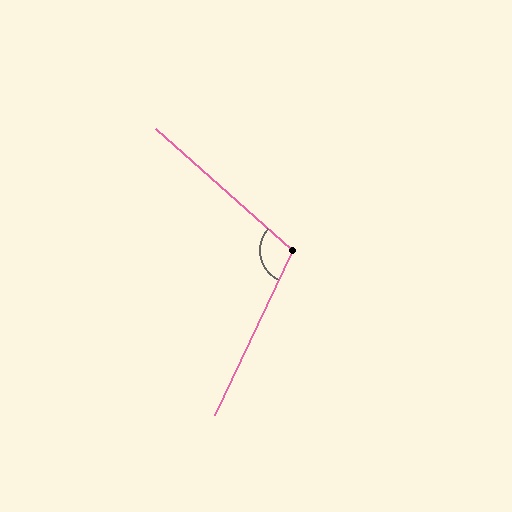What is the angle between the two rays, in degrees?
Approximately 106 degrees.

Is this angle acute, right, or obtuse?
It is obtuse.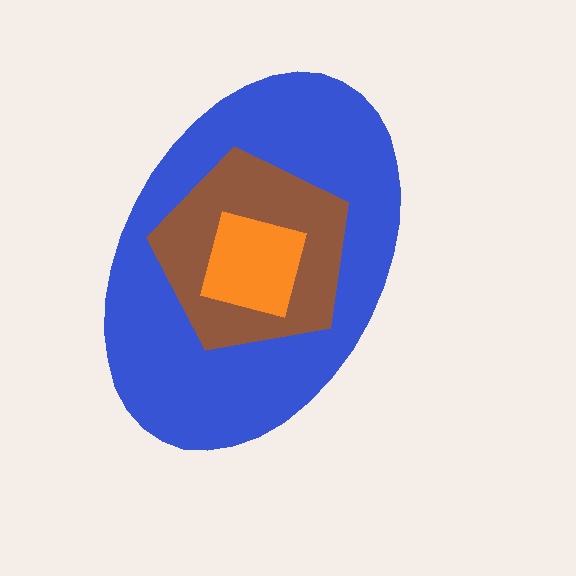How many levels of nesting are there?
3.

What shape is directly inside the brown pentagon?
The orange square.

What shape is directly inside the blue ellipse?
The brown pentagon.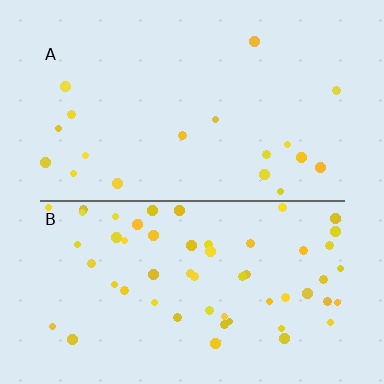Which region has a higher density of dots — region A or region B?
B (the bottom).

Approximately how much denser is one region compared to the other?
Approximately 3.1× — region B over region A.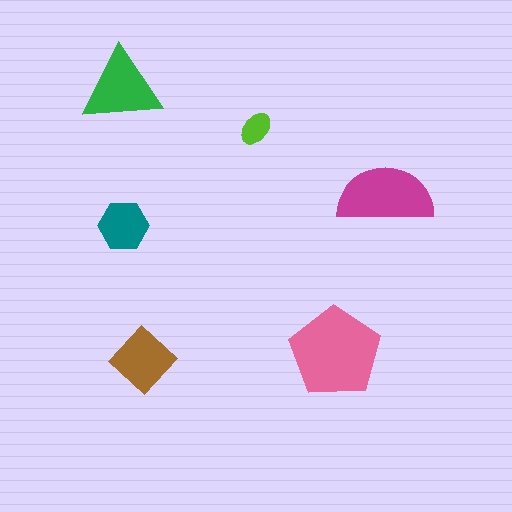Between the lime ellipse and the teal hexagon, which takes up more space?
The teal hexagon.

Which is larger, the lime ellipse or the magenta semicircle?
The magenta semicircle.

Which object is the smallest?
The lime ellipse.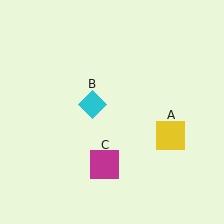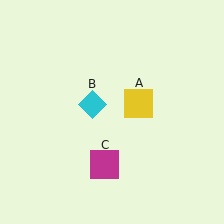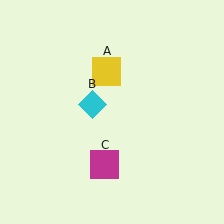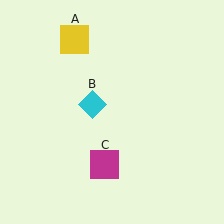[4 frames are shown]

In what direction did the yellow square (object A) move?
The yellow square (object A) moved up and to the left.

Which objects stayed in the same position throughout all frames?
Cyan diamond (object B) and magenta square (object C) remained stationary.